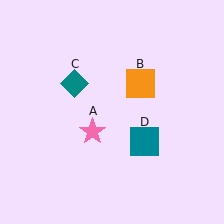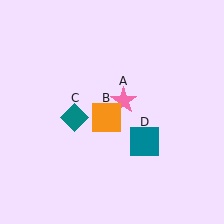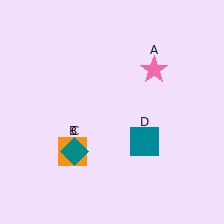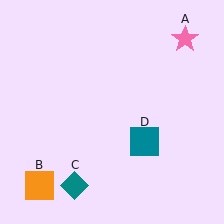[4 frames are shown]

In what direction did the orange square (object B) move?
The orange square (object B) moved down and to the left.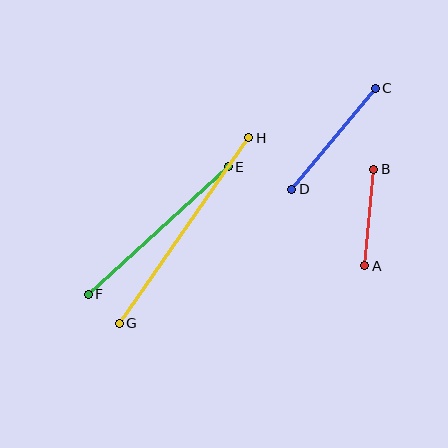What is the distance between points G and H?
The distance is approximately 226 pixels.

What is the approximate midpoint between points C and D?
The midpoint is at approximately (333, 139) pixels.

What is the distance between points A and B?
The distance is approximately 97 pixels.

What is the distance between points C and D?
The distance is approximately 131 pixels.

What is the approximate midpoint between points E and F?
The midpoint is at approximately (158, 230) pixels.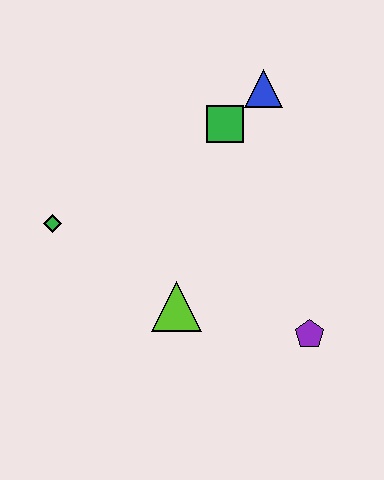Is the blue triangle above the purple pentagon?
Yes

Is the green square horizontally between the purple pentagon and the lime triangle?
Yes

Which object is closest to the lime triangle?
The purple pentagon is closest to the lime triangle.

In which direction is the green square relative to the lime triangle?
The green square is above the lime triangle.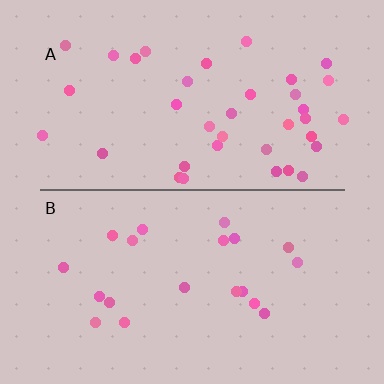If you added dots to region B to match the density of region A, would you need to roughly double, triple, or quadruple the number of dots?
Approximately double.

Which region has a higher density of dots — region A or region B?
A (the top).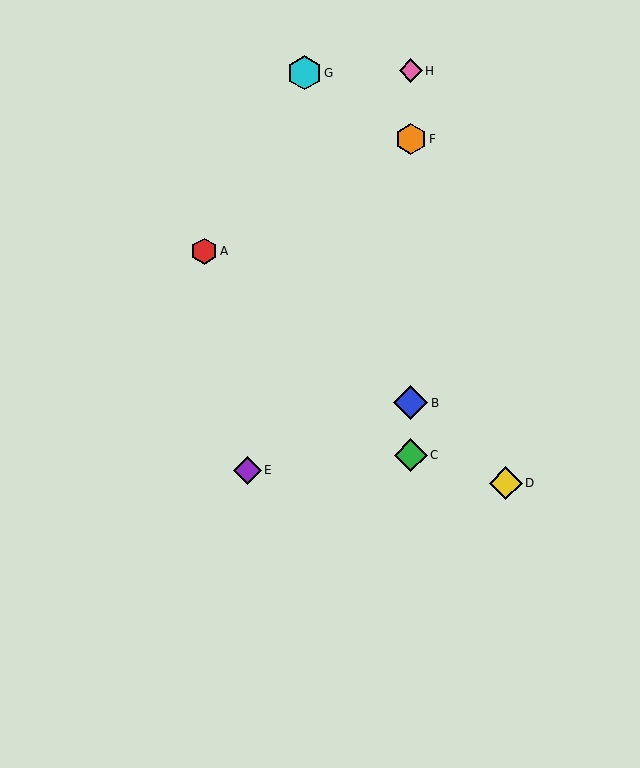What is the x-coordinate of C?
Object C is at x≈411.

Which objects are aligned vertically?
Objects B, C, F, H are aligned vertically.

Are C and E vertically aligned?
No, C is at x≈411 and E is at x≈247.